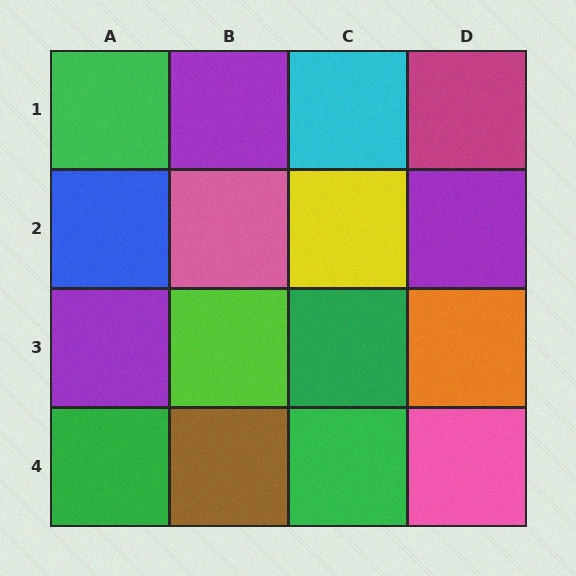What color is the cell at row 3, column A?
Purple.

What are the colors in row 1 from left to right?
Green, purple, cyan, magenta.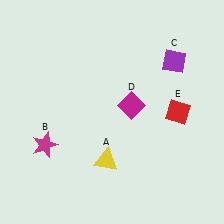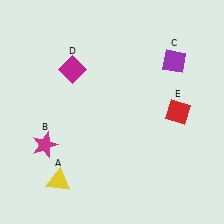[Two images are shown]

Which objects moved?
The objects that moved are: the yellow triangle (A), the magenta diamond (D).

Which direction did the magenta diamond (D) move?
The magenta diamond (D) moved left.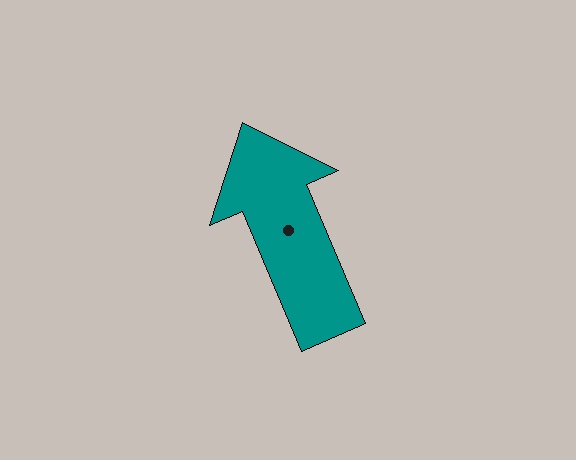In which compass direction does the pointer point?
Northwest.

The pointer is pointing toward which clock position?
Roughly 11 o'clock.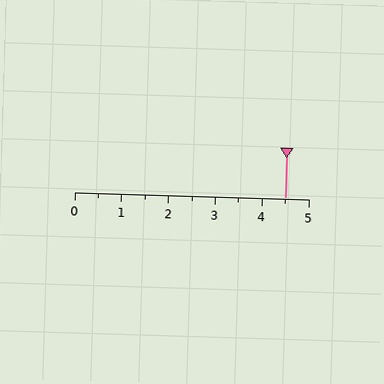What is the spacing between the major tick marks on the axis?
The major ticks are spaced 1 apart.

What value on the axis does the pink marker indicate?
The marker indicates approximately 4.5.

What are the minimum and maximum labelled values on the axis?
The axis runs from 0 to 5.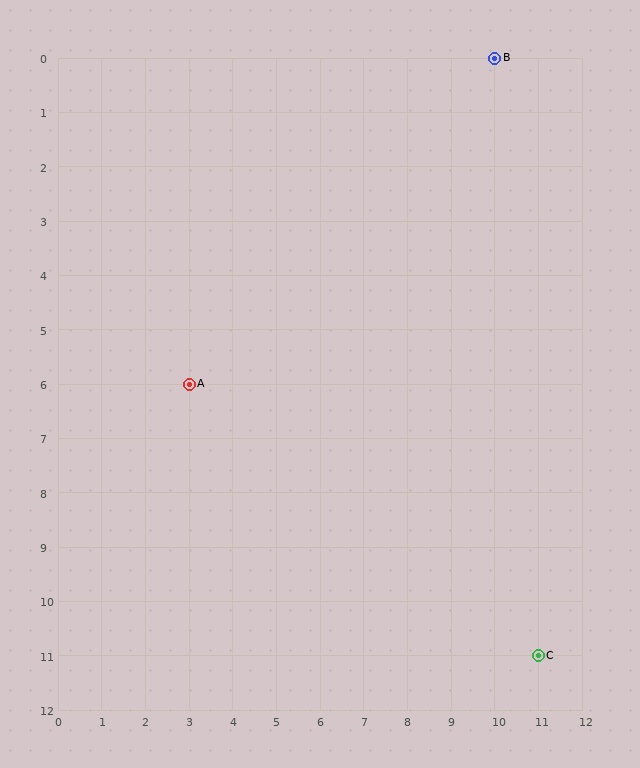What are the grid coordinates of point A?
Point A is at grid coordinates (3, 6).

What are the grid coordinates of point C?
Point C is at grid coordinates (11, 11).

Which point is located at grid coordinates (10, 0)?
Point B is at (10, 0).